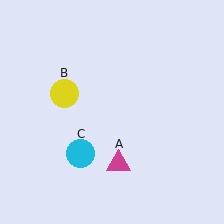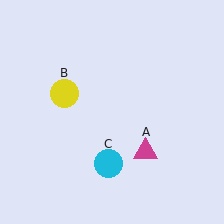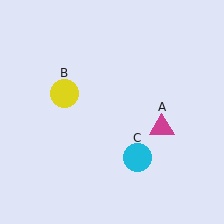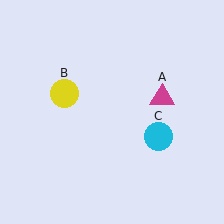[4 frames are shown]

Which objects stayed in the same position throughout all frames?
Yellow circle (object B) remained stationary.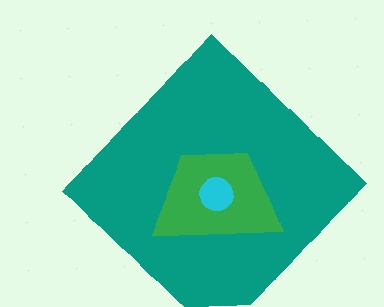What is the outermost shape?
The teal diamond.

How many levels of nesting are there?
3.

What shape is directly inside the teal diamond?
The green trapezoid.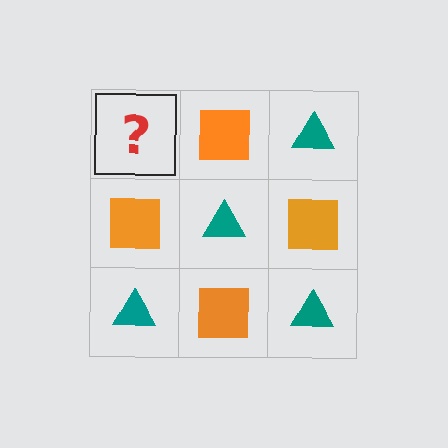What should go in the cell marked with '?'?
The missing cell should contain a teal triangle.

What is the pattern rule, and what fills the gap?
The rule is that it alternates teal triangle and orange square in a checkerboard pattern. The gap should be filled with a teal triangle.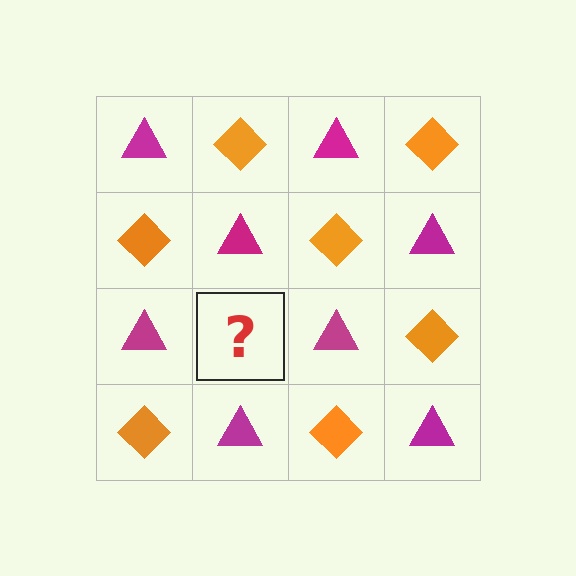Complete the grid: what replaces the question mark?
The question mark should be replaced with an orange diamond.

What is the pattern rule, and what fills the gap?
The rule is that it alternates magenta triangle and orange diamond in a checkerboard pattern. The gap should be filled with an orange diamond.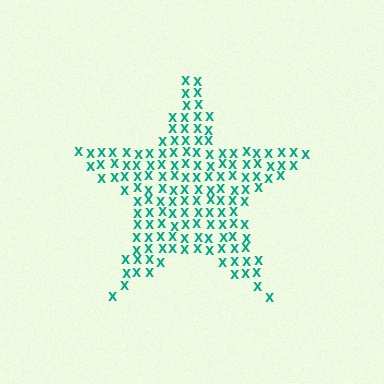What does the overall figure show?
The overall figure shows a star.